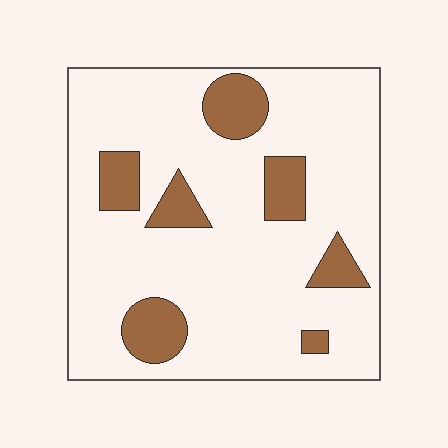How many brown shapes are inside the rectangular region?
7.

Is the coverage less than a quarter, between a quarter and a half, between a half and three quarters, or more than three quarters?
Less than a quarter.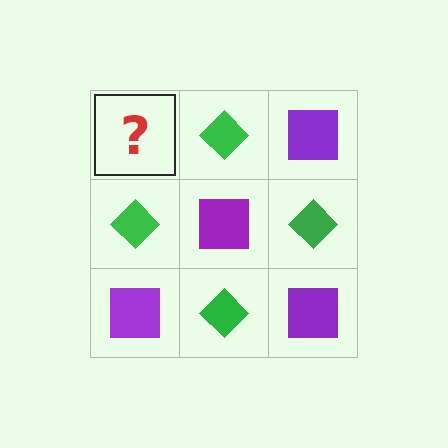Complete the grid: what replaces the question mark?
The question mark should be replaced with a purple square.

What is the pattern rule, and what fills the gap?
The rule is that it alternates purple square and green diamond in a checkerboard pattern. The gap should be filled with a purple square.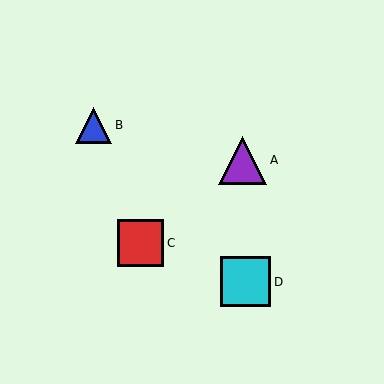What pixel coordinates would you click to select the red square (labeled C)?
Click at (141, 243) to select the red square C.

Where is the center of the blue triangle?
The center of the blue triangle is at (93, 125).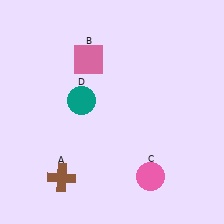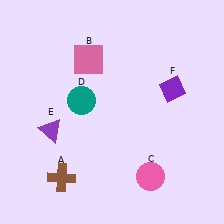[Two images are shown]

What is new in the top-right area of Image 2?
A purple diamond (F) was added in the top-right area of Image 2.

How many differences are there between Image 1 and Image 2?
There are 2 differences between the two images.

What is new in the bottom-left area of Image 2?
A purple triangle (E) was added in the bottom-left area of Image 2.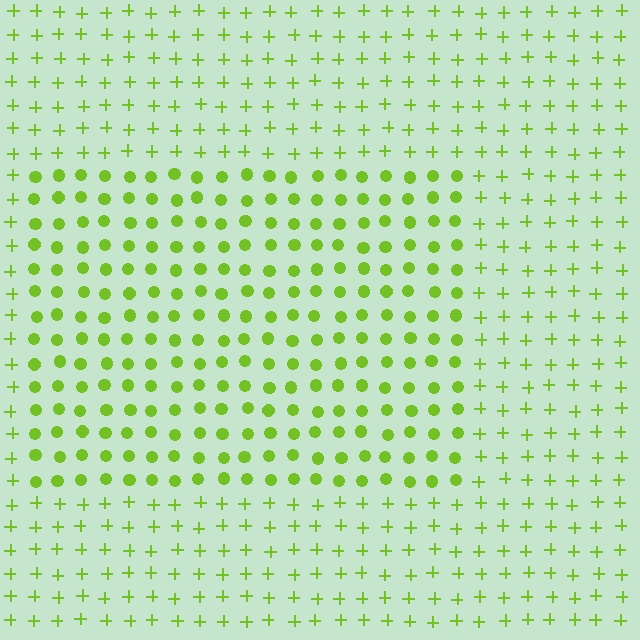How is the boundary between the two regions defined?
The boundary is defined by a change in element shape: circles inside vs. plus signs outside. All elements share the same color and spacing.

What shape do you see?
I see a rectangle.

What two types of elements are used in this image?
The image uses circles inside the rectangle region and plus signs outside it.